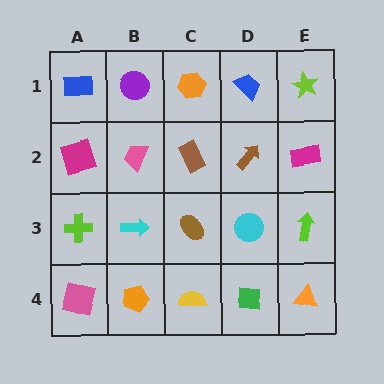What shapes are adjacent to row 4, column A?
A lime cross (row 3, column A), an orange pentagon (row 4, column B).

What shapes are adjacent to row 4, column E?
A lime arrow (row 3, column E), a green square (row 4, column D).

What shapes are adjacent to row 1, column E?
A magenta rectangle (row 2, column E), a blue trapezoid (row 1, column D).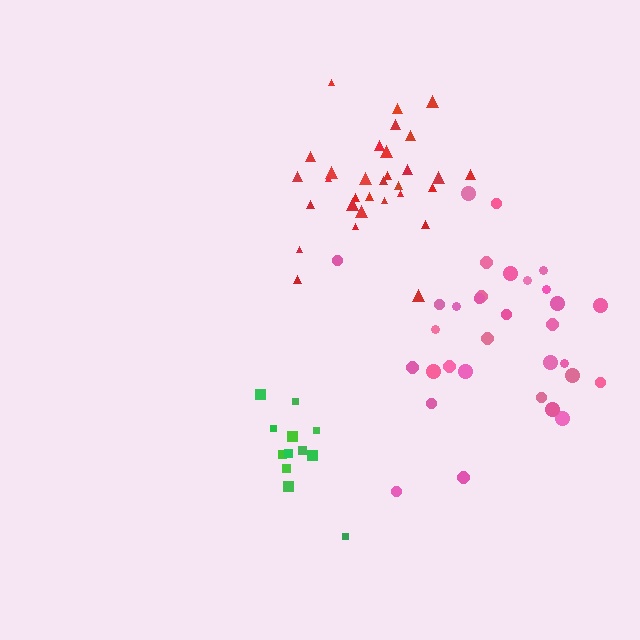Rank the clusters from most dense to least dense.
red, green, pink.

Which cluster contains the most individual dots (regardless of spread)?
Pink (32).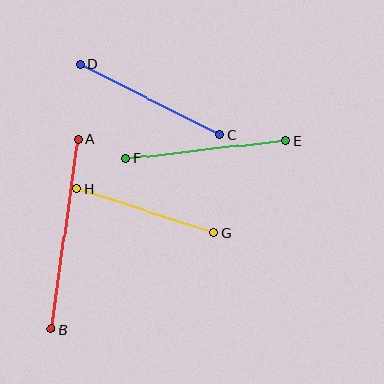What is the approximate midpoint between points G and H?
The midpoint is at approximately (145, 211) pixels.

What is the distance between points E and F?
The distance is approximately 160 pixels.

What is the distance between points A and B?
The distance is approximately 192 pixels.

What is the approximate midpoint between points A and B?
The midpoint is at approximately (65, 234) pixels.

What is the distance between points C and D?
The distance is approximately 156 pixels.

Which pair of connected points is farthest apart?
Points A and B are farthest apart.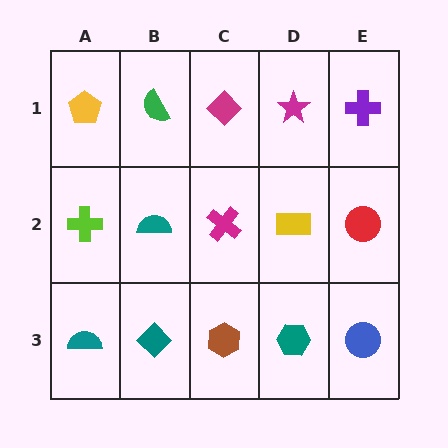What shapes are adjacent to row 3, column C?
A magenta cross (row 2, column C), a teal diamond (row 3, column B), a teal hexagon (row 3, column D).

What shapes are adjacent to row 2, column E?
A purple cross (row 1, column E), a blue circle (row 3, column E), a yellow rectangle (row 2, column D).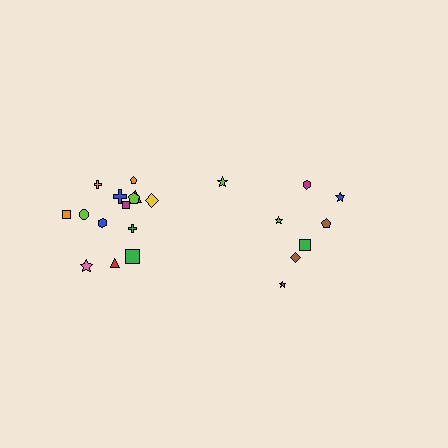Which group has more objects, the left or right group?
The left group.